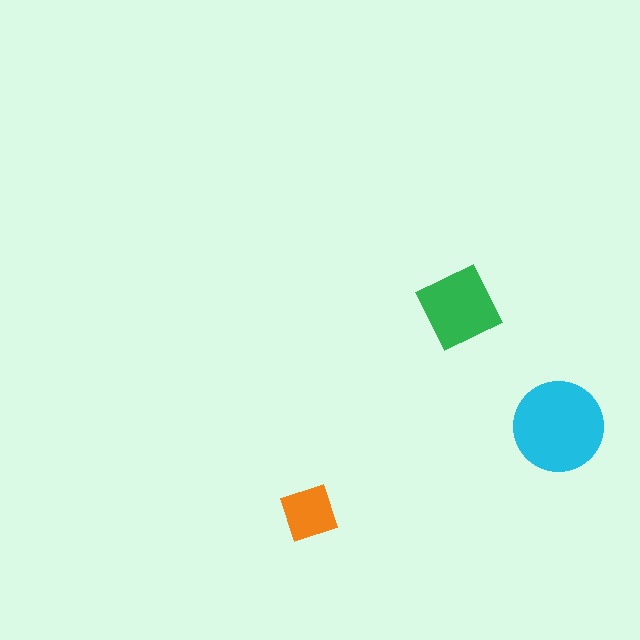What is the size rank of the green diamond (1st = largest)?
2nd.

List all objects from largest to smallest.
The cyan circle, the green diamond, the orange square.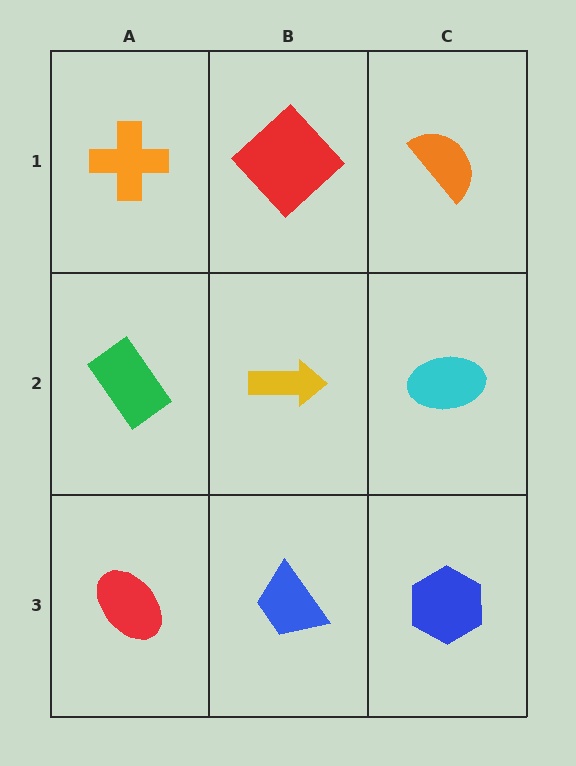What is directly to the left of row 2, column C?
A yellow arrow.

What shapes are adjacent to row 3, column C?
A cyan ellipse (row 2, column C), a blue trapezoid (row 3, column B).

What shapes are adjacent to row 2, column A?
An orange cross (row 1, column A), a red ellipse (row 3, column A), a yellow arrow (row 2, column B).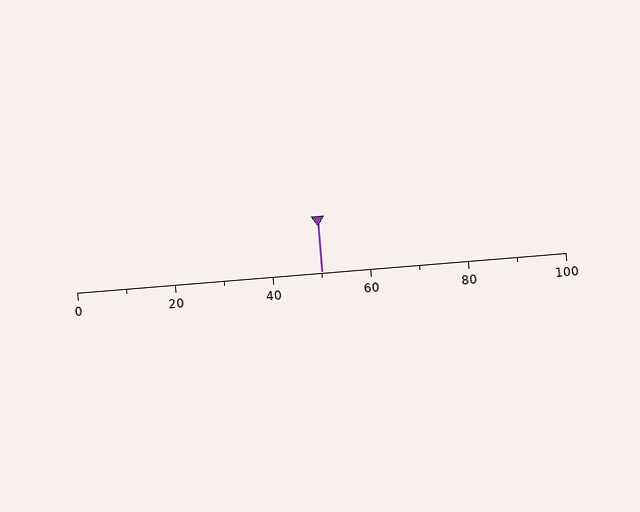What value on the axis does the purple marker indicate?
The marker indicates approximately 50.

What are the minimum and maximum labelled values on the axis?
The axis runs from 0 to 100.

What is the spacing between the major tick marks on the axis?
The major ticks are spaced 20 apart.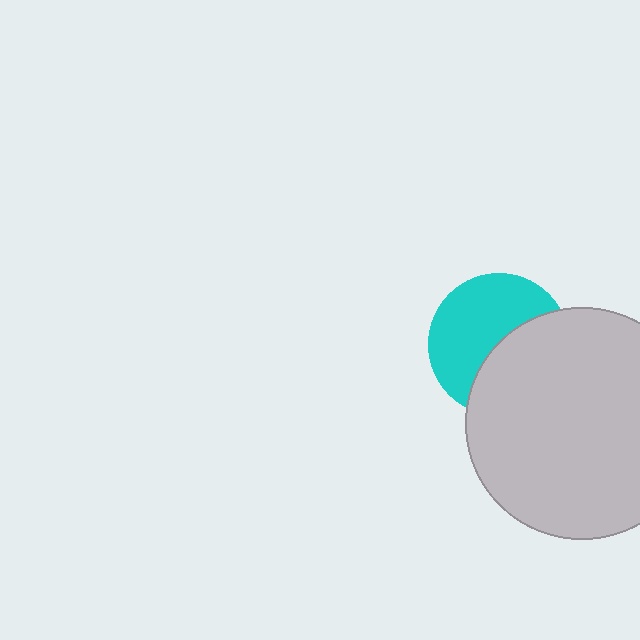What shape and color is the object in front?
The object in front is a light gray circle.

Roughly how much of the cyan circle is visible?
About half of it is visible (roughly 55%).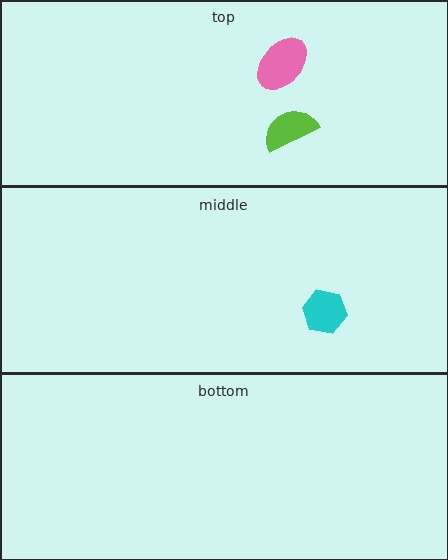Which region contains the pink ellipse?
The top region.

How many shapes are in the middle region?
1.